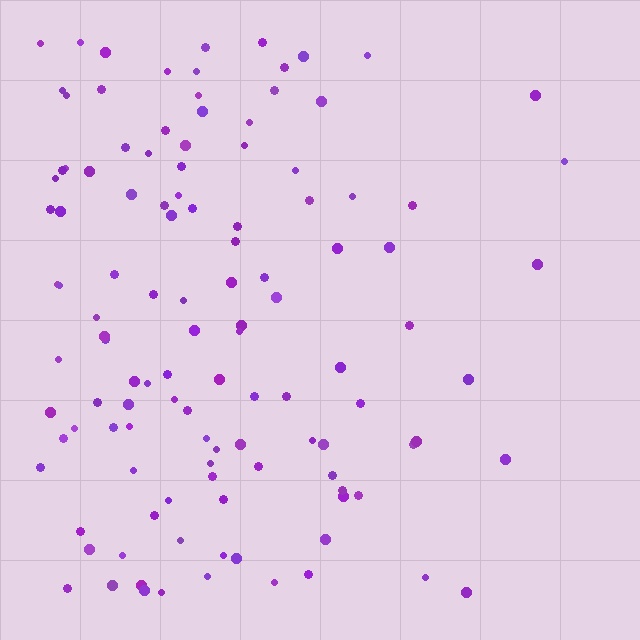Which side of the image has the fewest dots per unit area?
The right.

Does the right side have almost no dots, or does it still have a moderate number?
Still a moderate number, just noticeably fewer than the left.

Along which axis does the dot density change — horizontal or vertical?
Horizontal.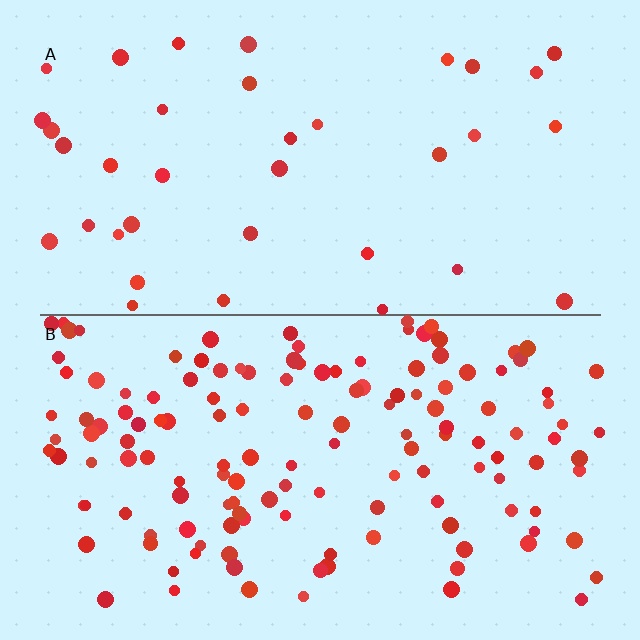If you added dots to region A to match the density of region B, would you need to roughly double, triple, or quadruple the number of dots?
Approximately quadruple.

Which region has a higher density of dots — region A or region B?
B (the bottom).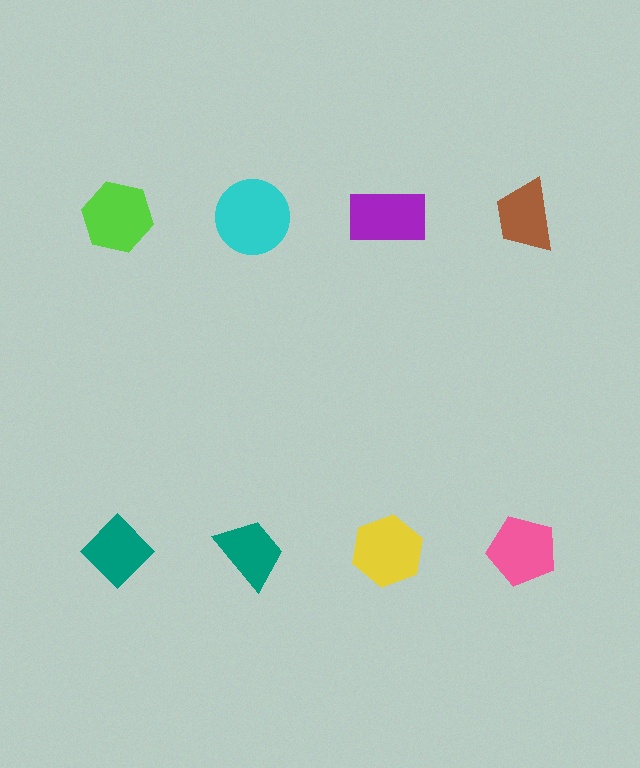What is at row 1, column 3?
A purple rectangle.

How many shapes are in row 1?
4 shapes.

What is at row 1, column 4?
A brown trapezoid.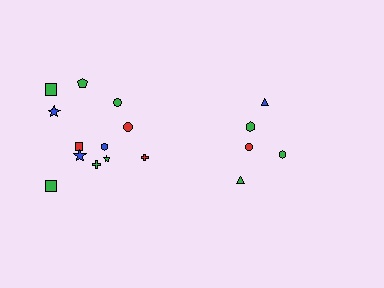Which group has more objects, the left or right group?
The left group.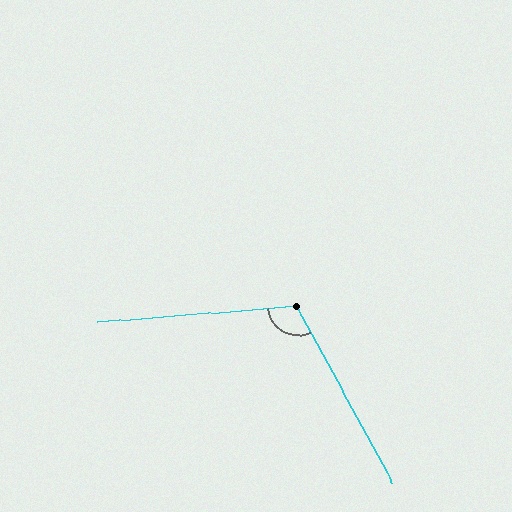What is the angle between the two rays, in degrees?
Approximately 114 degrees.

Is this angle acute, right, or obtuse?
It is obtuse.